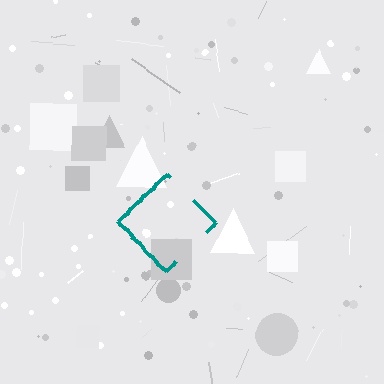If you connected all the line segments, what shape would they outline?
They would outline a diamond.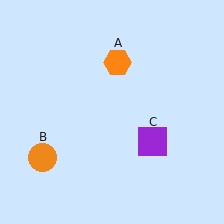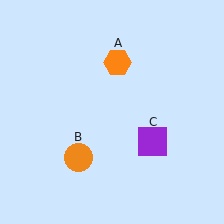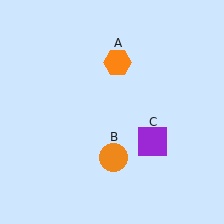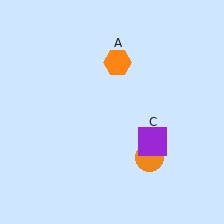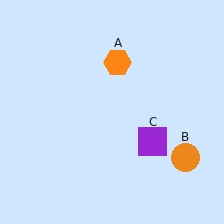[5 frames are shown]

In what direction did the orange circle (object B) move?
The orange circle (object B) moved right.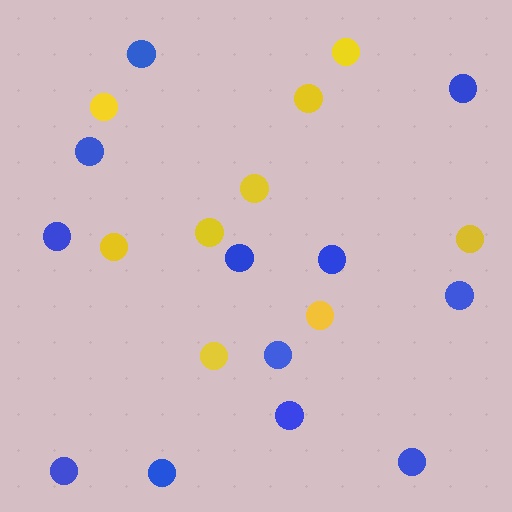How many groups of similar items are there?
There are 2 groups: one group of yellow circles (9) and one group of blue circles (12).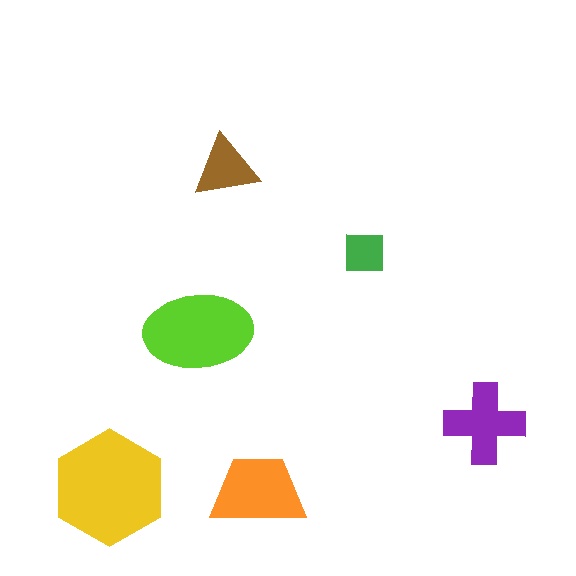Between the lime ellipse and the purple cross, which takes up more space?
The lime ellipse.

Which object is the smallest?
The green square.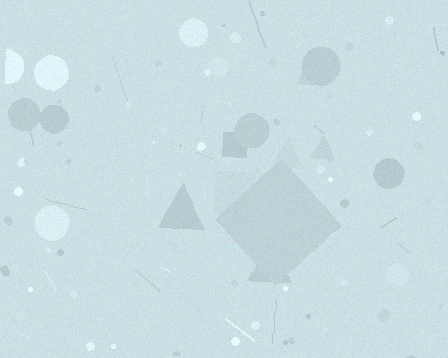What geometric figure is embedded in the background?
A diamond is embedded in the background.